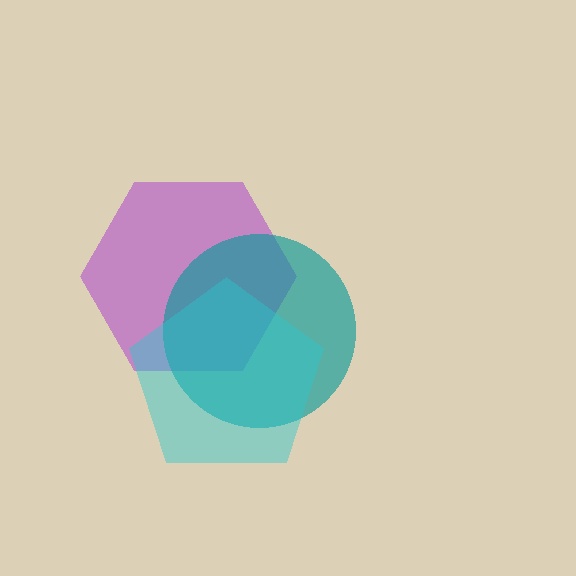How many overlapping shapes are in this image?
There are 3 overlapping shapes in the image.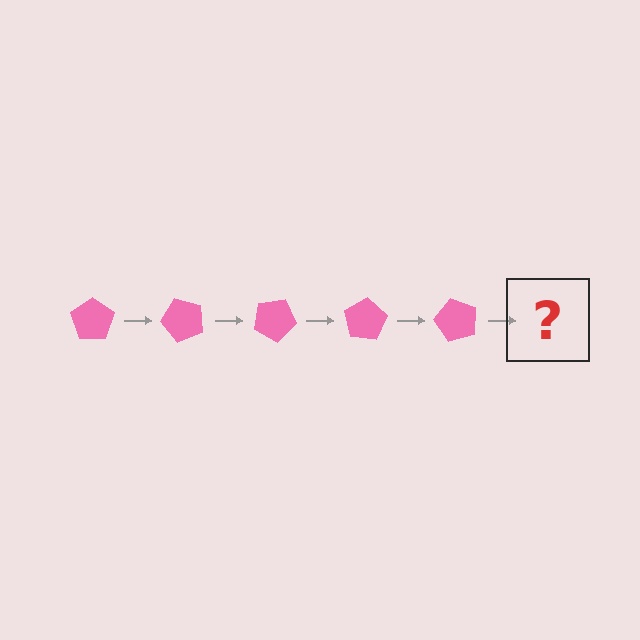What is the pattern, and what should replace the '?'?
The pattern is that the pentagon rotates 50 degrees each step. The '?' should be a pink pentagon rotated 250 degrees.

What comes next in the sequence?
The next element should be a pink pentagon rotated 250 degrees.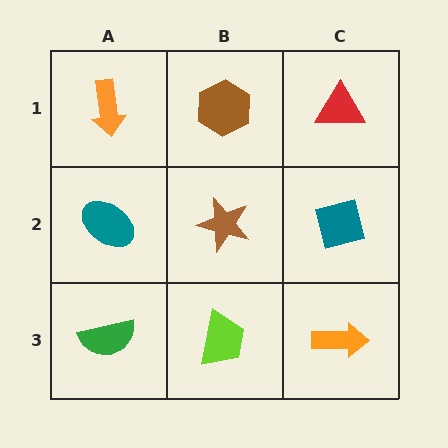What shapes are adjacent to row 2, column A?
An orange arrow (row 1, column A), a green semicircle (row 3, column A), a brown star (row 2, column B).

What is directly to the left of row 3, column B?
A green semicircle.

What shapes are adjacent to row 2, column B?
A brown hexagon (row 1, column B), a lime trapezoid (row 3, column B), a teal ellipse (row 2, column A), a teal square (row 2, column C).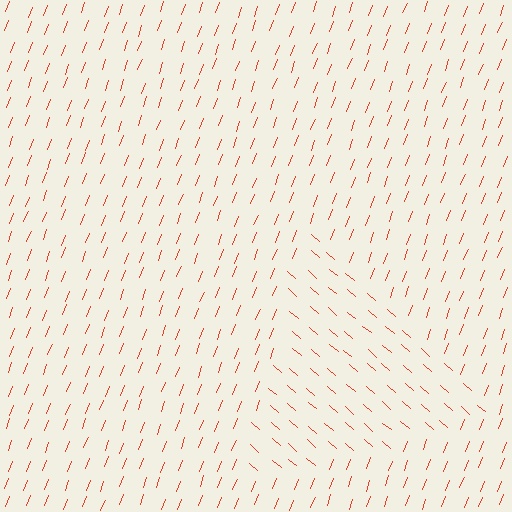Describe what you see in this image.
The image is filled with small red line segments. A triangle region in the image has lines oriented differently from the surrounding lines, creating a visible texture boundary.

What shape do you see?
I see a triangle.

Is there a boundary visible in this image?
Yes, there is a texture boundary formed by a change in line orientation.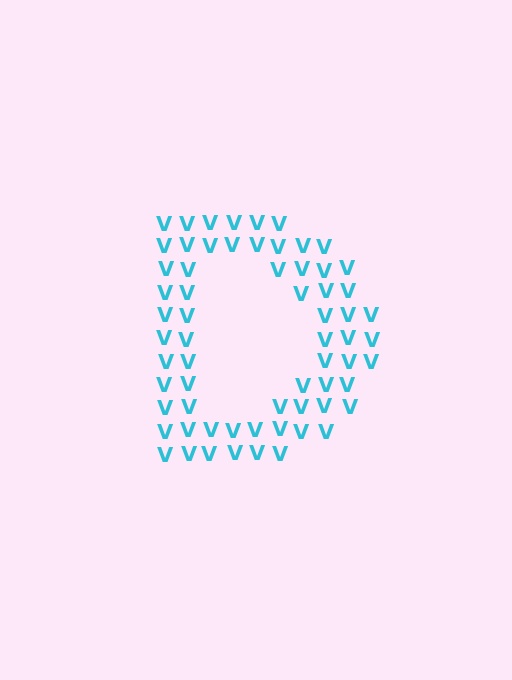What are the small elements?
The small elements are letter V's.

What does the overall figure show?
The overall figure shows the letter D.